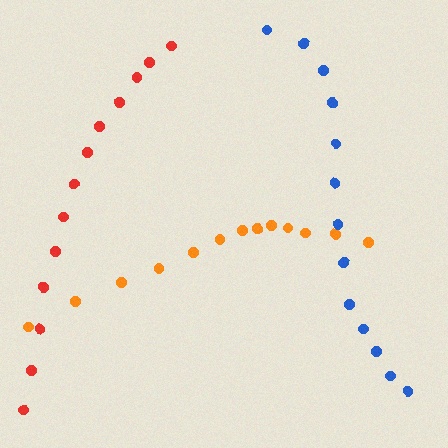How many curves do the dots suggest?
There are 3 distinct paths.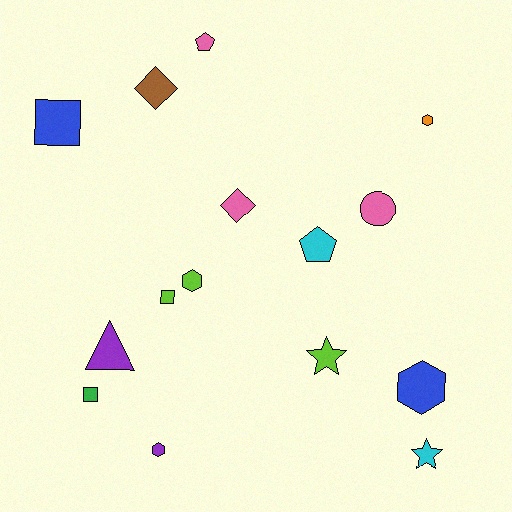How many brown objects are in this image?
There is 1 brown object.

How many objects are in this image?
There are 15 objects.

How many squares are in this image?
There are 3 squares.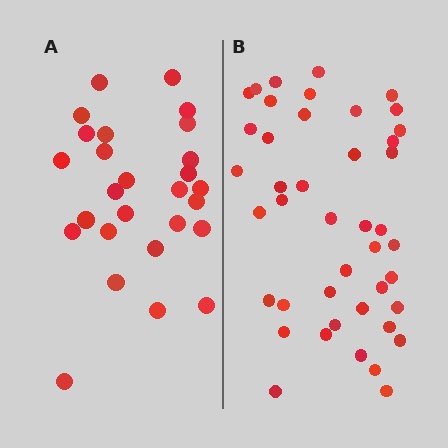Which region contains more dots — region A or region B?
Region B (the right region) has more dots.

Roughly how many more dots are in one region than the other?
Region B has approximately 15 more dots than region A.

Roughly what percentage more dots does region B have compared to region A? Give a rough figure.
About 60% more.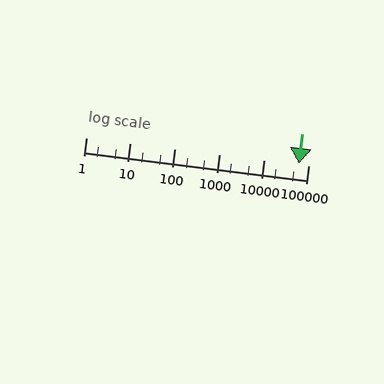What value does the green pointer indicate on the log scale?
The pointer indicates approximately 62000.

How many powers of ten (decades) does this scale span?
The scale spans 5 decades, from 1 to 100000.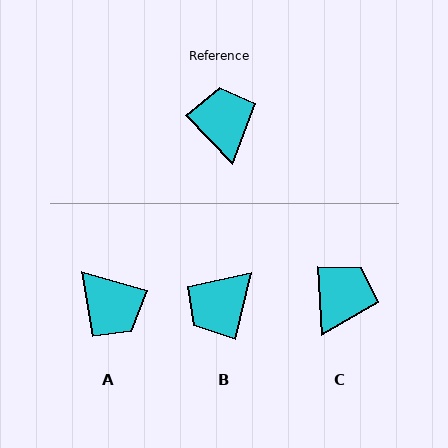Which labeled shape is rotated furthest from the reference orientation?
A, about 150 degrees away.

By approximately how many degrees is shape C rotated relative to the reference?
Approximately 40 degrees clockwise.